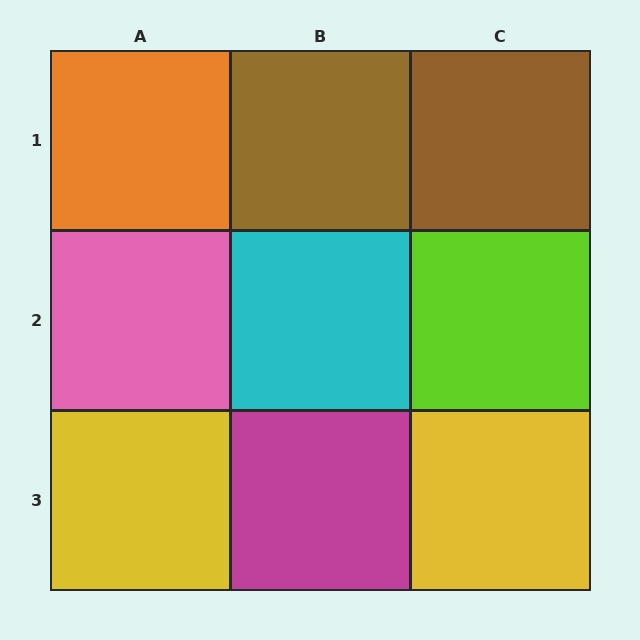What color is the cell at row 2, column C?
Lime.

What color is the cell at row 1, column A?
Orange.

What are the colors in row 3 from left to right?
Yellow, magenta, yellow.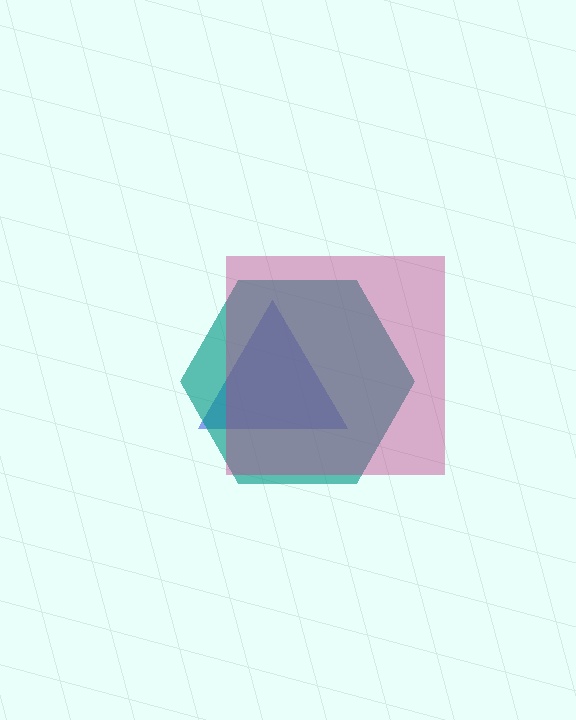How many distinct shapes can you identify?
There are 3 distinct shapes: a blue triangle, a teal hexagon, a magenta square.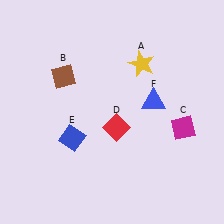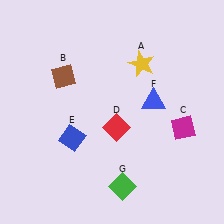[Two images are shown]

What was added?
A green diamond (G) was added in Image 2.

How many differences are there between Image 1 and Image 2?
There is 1 difference between the two images.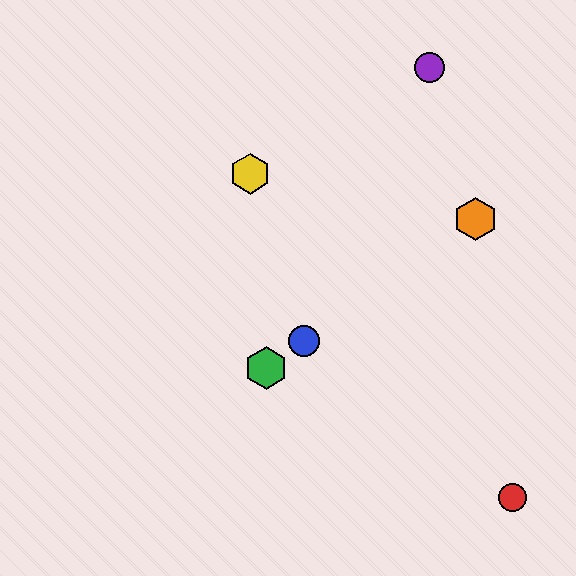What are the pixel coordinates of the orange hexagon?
The orange hexagon is at (475, 219).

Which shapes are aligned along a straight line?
The blue circle, the green hexagon, the orange hexagon are aligned along a straight line.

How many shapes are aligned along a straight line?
3 shapes (the blue circle, the green hexagon, the orange hexagon) are aligned along a straight line.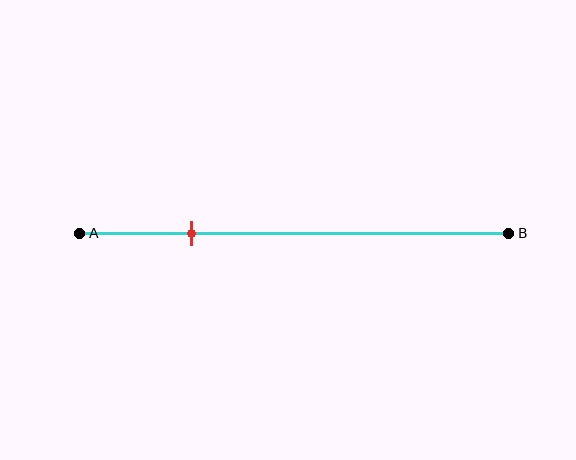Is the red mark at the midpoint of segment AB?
No, the mark is at about 25% from A, not at the 50% midpoint.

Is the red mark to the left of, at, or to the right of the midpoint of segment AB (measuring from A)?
The red mark is to the left of the midpoint of segment AB.